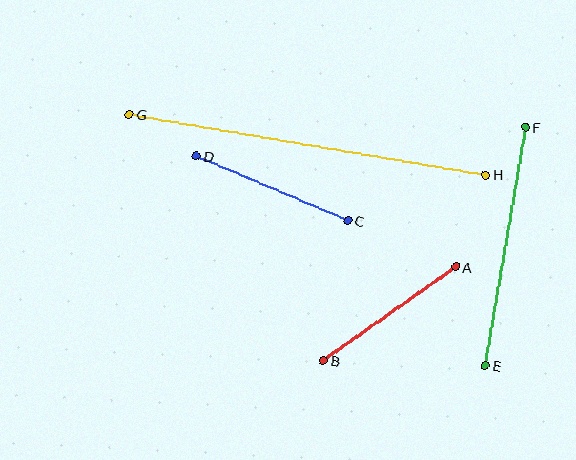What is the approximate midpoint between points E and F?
The midpoint is at approximately (505, 246) pixels.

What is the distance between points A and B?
The distance is approximately 162 pixels.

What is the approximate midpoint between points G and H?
The midpoint is at approximately (307, 145) pixels.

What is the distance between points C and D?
The distance is approximately 165 pixels.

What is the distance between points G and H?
The distance is approximately 361 pixels.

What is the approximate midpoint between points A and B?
The midpoint is at approximately (390, 314) pixels.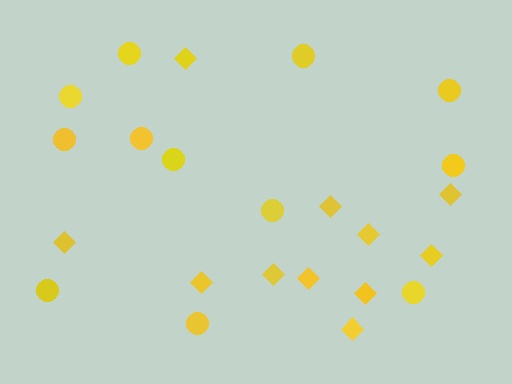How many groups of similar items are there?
There are 2 groups: one group of diamonds (11) and one group of circles (12).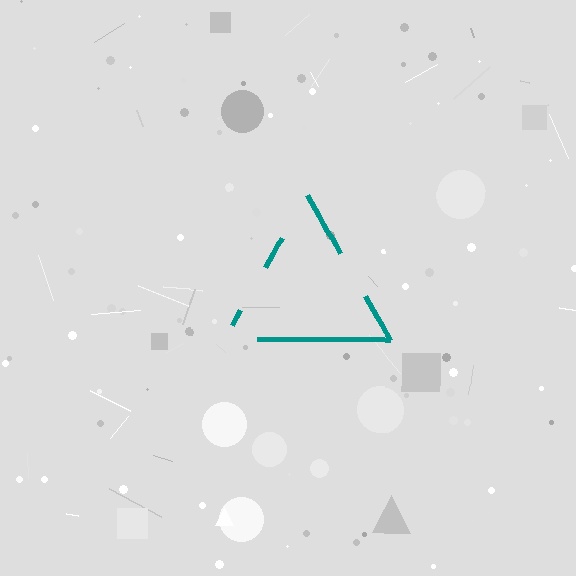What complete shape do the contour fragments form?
The contour fragments form a triangle.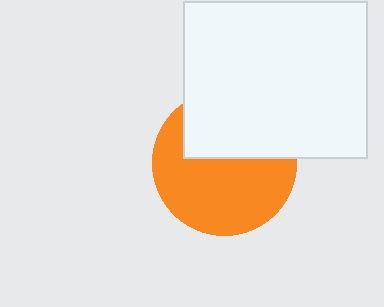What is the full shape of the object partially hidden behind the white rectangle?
The partially hidden object is an orange circle.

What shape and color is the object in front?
The object in front is a white rectangle.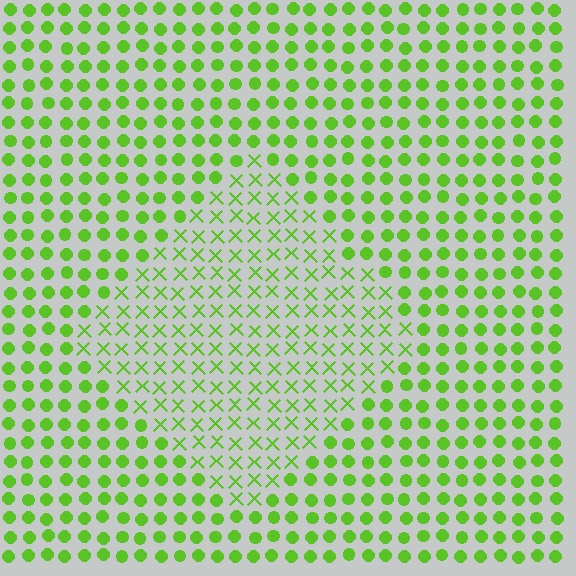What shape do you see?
I see a diamond.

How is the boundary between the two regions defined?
The boundary is defined by a change in element shape: X marks inside vs. circles outside. All elements share the same color and spacing.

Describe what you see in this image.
The image is filled with small lime elements arranged in a uniform grid. A diamond-shaped region contains X marks, while the surrounding area contains circles. The boundary is defined purely by the change in element shape.